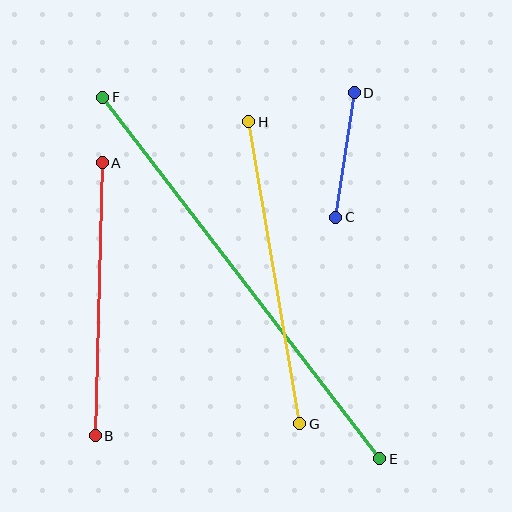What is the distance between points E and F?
The distance is approximately 455 pixels.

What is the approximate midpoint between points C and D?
The midpoint is at approximately (345, 155) pixels.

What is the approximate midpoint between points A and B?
The midpoint is at approximately (99, 299) pixels.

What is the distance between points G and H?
The distance is approximately 306 pixels.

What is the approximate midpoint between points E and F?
The midpoint is at approximately (241, 278) pixels.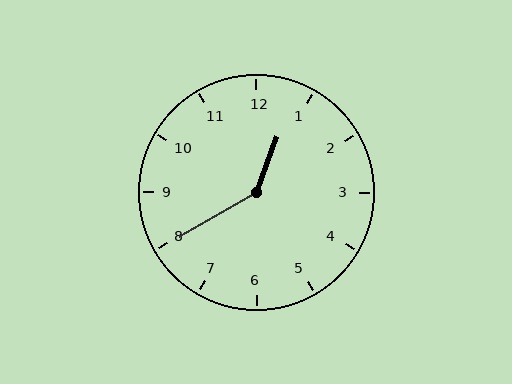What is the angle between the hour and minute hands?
Approximately 140 degrees.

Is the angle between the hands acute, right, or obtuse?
It is obtuse.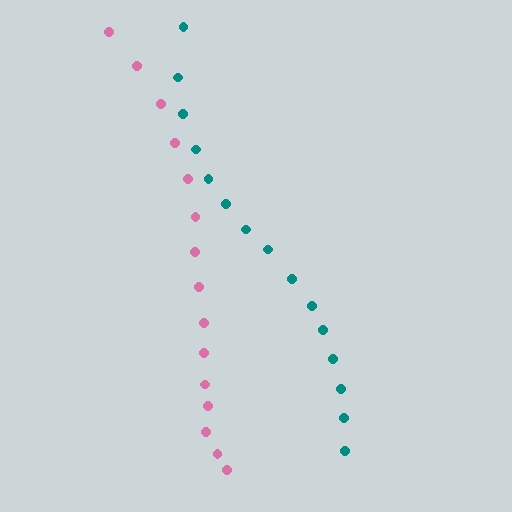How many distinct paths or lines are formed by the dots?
There are 2 distinct paths.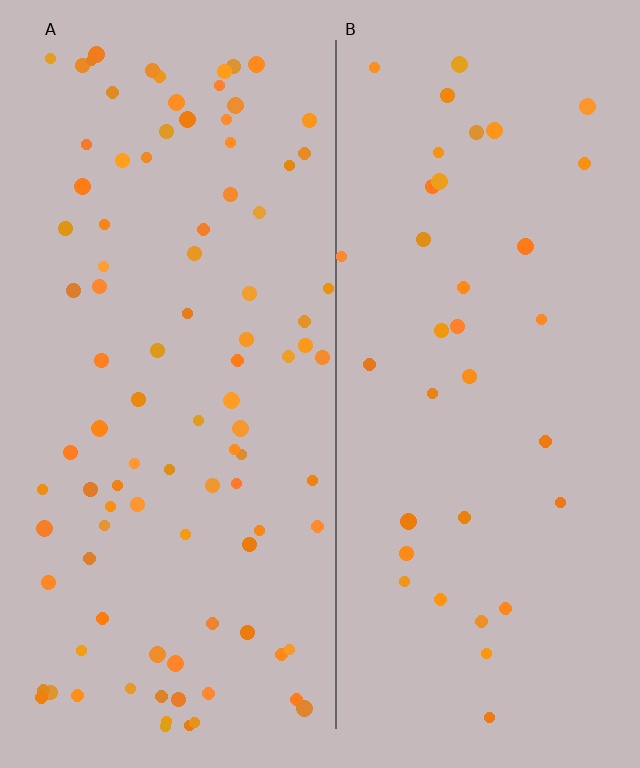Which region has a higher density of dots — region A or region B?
A (the left).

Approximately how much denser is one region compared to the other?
Approximately 2.7× — region A over region B.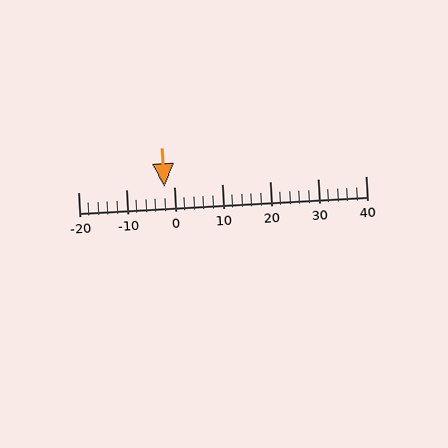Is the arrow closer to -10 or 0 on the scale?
The arrow is closer to 0.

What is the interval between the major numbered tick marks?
The major tick marks are spaced 10 units apart.